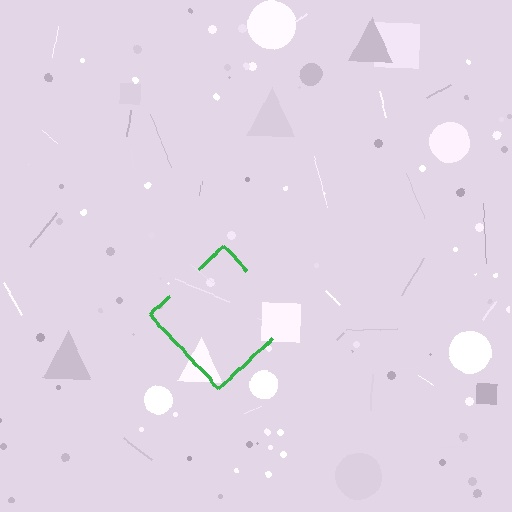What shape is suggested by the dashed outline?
The dashed outline suggests a diamond.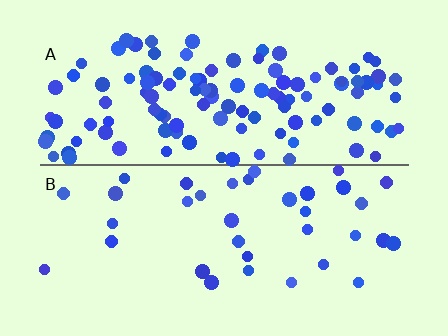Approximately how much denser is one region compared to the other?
Approximately 3.2× — region A over region B.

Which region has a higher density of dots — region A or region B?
A (the top).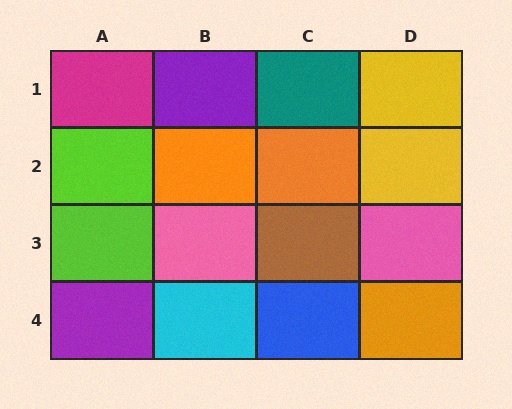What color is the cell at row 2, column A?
Lime.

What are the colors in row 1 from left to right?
Magenta, purple, teal, yellow.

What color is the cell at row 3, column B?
Pink.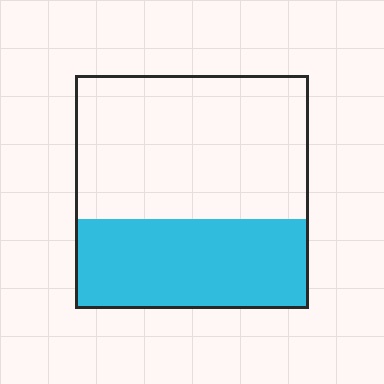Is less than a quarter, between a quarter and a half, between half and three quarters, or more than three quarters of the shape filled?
Between a quarter and a half.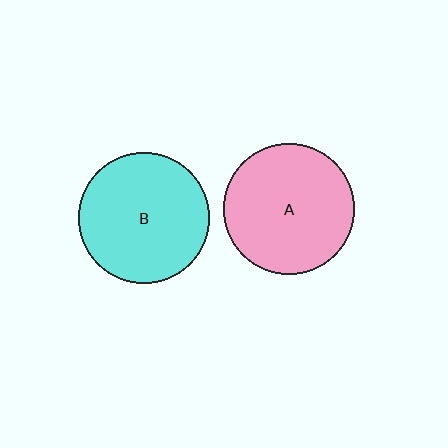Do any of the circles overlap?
No, none of the circles overlap.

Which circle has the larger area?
Circle B (cyan).